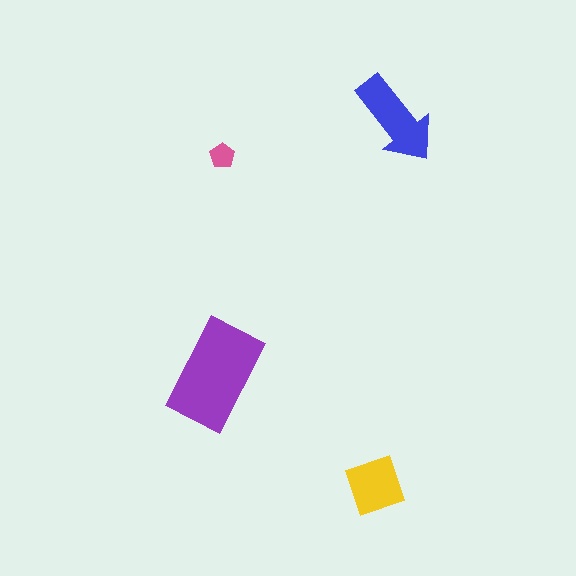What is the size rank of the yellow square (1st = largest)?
3rd.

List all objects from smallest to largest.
The pink pentagon, the yellow square, the blue arrow, the purple rectangle.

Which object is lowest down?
The yellow square is bottommost.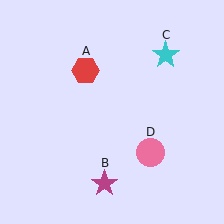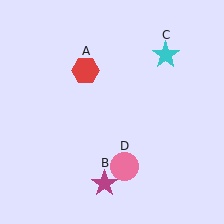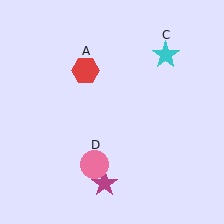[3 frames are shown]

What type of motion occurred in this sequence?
The pink circle (object D) rotated clockwise around the center of the scene.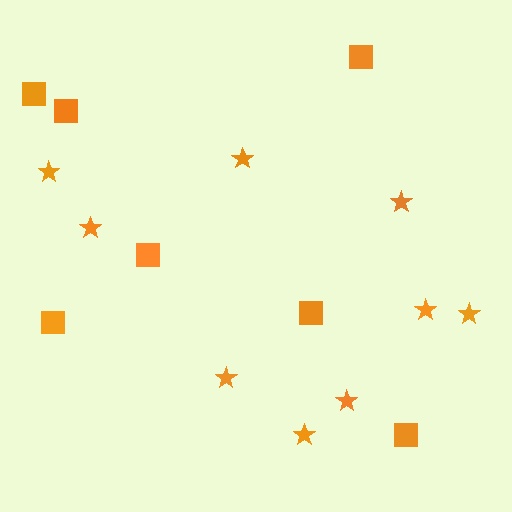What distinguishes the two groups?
There are 2 groups: one group of squares (7) and one group of stars (9).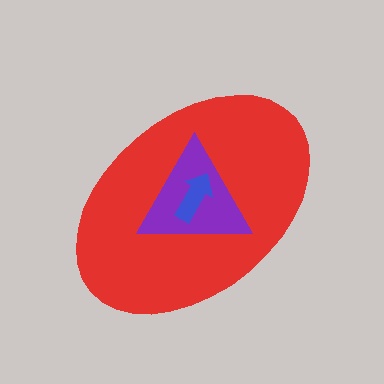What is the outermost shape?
The red ellipse.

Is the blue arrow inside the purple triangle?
Yes.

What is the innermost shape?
The blue arrow.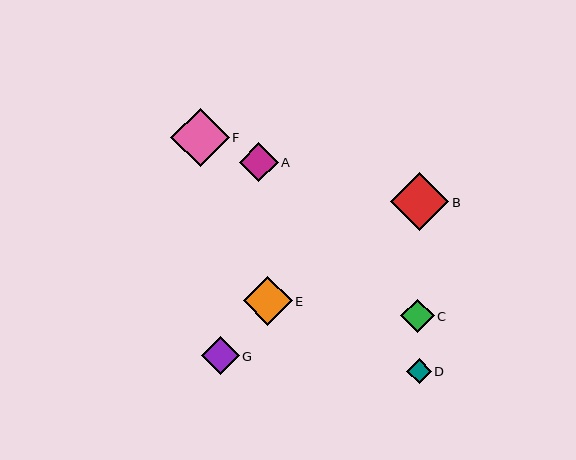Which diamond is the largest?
Diamond F is the largest with a size of approximately 58 pixels.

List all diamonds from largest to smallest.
From largest to smallest: F, B, E, A, G, C, D.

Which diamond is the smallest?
Diamond D is the smallest with a size of approximately 24 pixels.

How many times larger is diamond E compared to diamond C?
Diamond E is approximately 1.5 times the size of diamond C.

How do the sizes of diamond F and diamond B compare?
Diamond F and diamond B are approximately the same size.